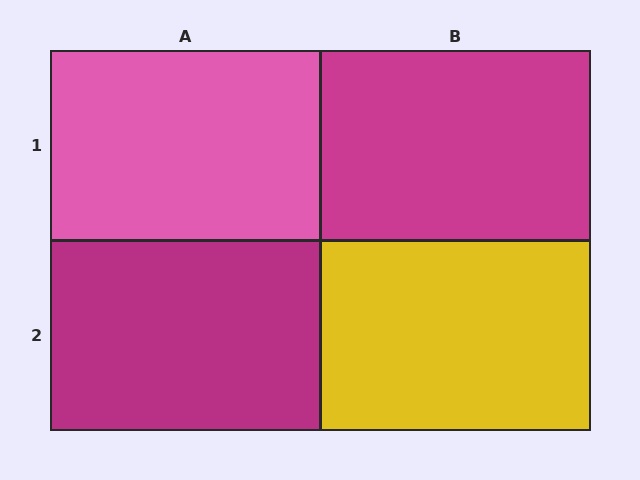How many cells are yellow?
1 cell is yellow.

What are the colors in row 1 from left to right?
Pink, magenta.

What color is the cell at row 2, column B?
Yellow.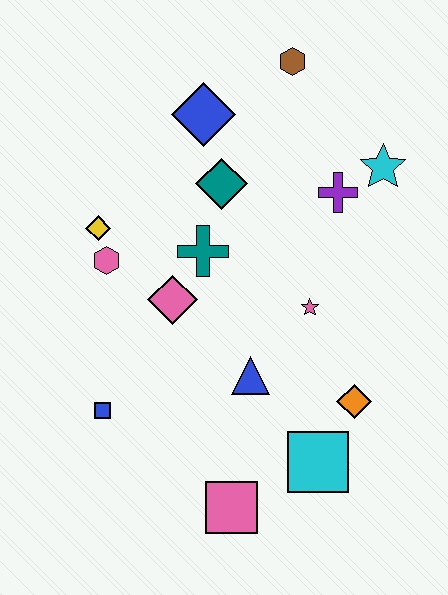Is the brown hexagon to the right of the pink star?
No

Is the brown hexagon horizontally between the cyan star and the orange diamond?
No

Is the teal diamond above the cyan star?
No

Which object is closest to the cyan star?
The purple cross is closest to the cyan star.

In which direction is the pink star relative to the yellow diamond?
The pink star is to the right of the yellow diamond.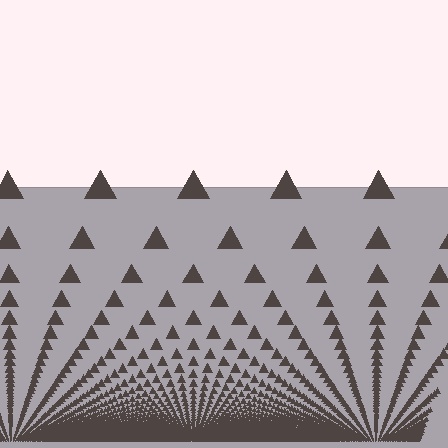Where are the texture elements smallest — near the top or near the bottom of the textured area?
Near the bottom.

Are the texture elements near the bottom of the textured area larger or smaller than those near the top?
Smaller. The gradient is inverted — elements near the bottom are smaller and denser.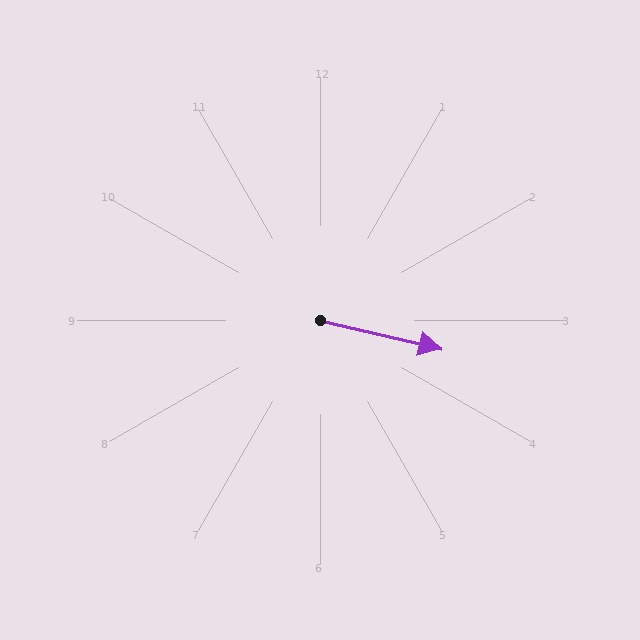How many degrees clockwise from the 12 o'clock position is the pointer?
Approximately 103 degrees.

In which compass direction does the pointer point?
East.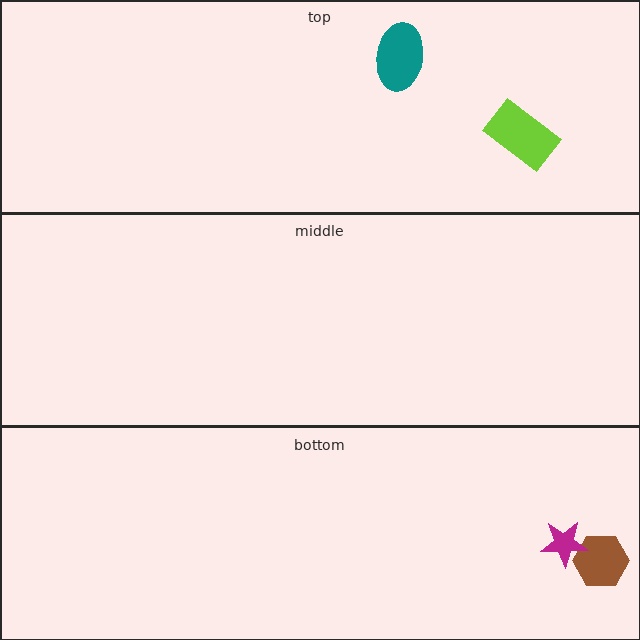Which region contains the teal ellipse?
The top region.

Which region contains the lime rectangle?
The top region.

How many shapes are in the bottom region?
2.